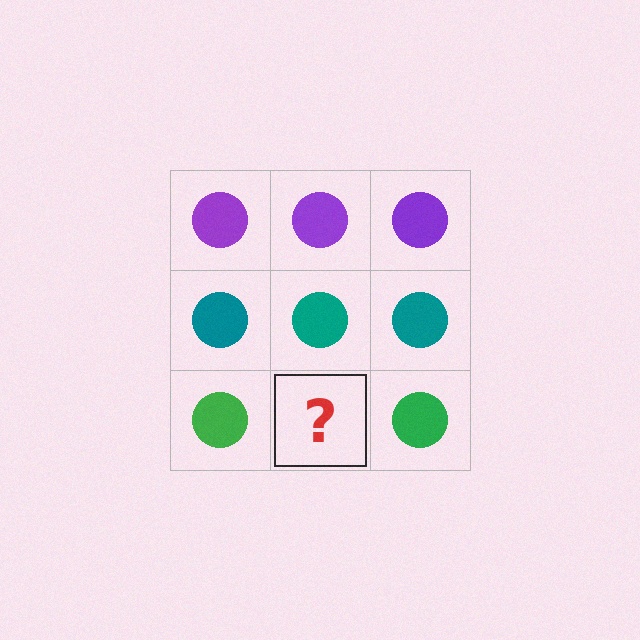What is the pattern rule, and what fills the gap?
The rule is that each row has a consistent color. The gap should be filled with a green circle.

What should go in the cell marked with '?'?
The missing cell should contain a green circle.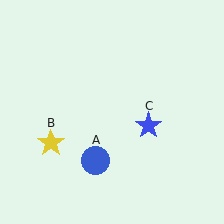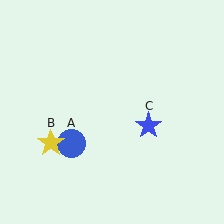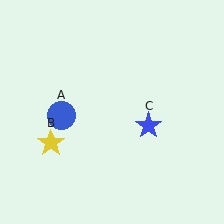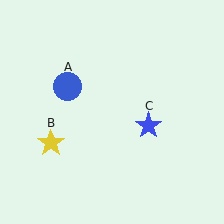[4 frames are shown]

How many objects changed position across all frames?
1 object changed position: blue circle (object A).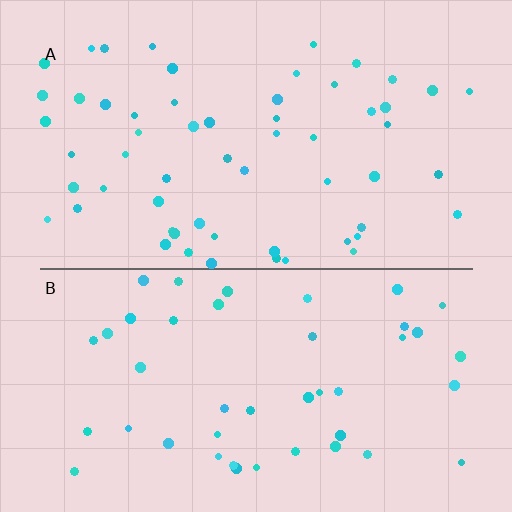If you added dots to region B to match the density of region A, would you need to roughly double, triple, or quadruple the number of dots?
Approximately double.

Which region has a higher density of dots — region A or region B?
A (the top).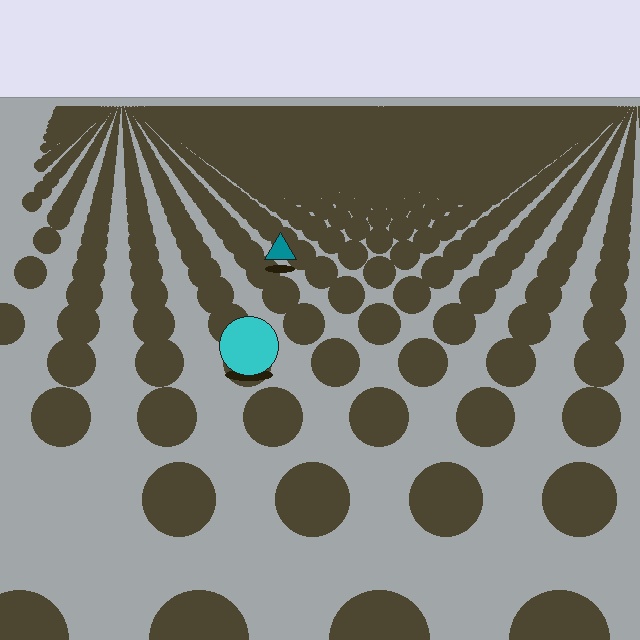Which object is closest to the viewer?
The cyan circle is closest. The texture marks near it are larger and more spread out.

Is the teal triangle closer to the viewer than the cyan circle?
No. The cyan circle is closer — you can tell from the texture gradient: the ground texture is coarser near it.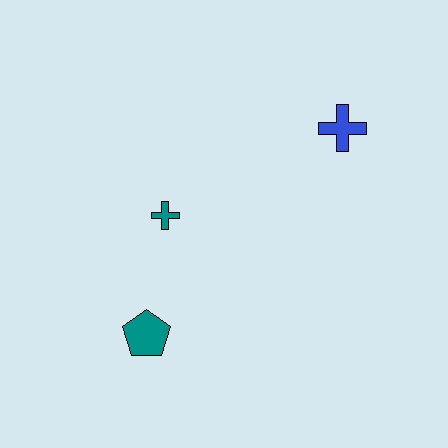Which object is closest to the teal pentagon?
The teal cross is closest to the teal pentagon.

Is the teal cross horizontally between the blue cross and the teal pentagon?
Yes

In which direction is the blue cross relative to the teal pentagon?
The blue cross is above the teal pentagon.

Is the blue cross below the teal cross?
No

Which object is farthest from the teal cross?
The blue cross is farthest from the teal cross.